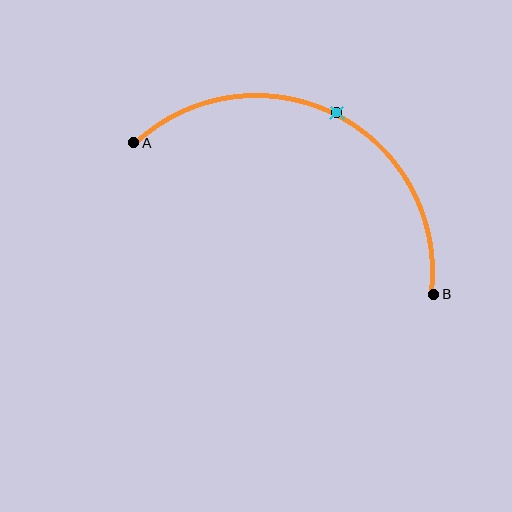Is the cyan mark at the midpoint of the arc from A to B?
Yes. The cyan mark lies on the arc at equal arc-length from both A and B — it is the arc midpoint.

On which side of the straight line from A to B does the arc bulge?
The arc bulges above the straight line connecting A and B.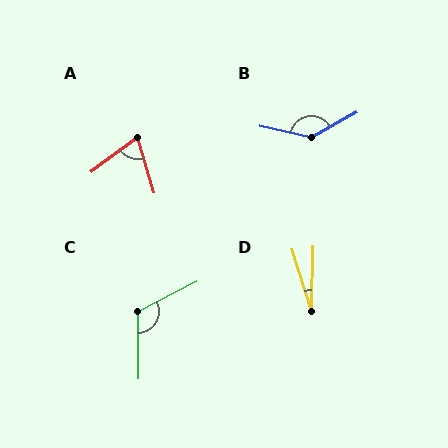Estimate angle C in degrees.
Approximately 117 degrees.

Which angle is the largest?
B, at approximately 138 degrees.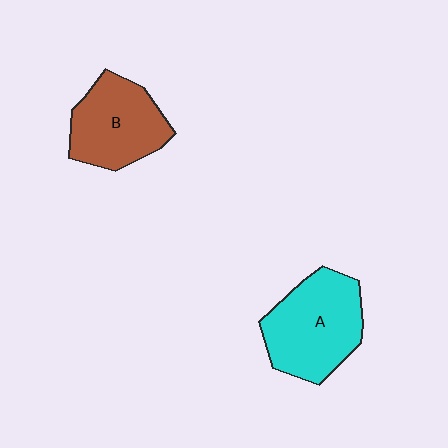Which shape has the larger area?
Shape A (cyan).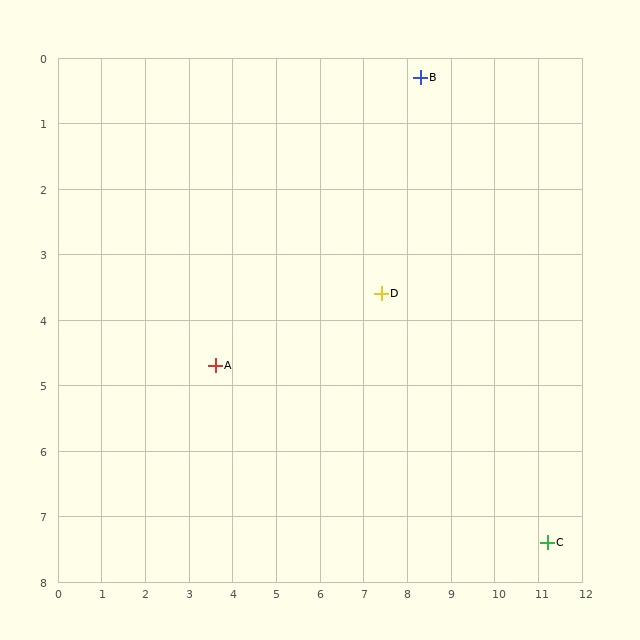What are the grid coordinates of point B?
Point B is at approximately (8.3, 0.3).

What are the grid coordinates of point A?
Point A is at approximately (3.6, 4.7).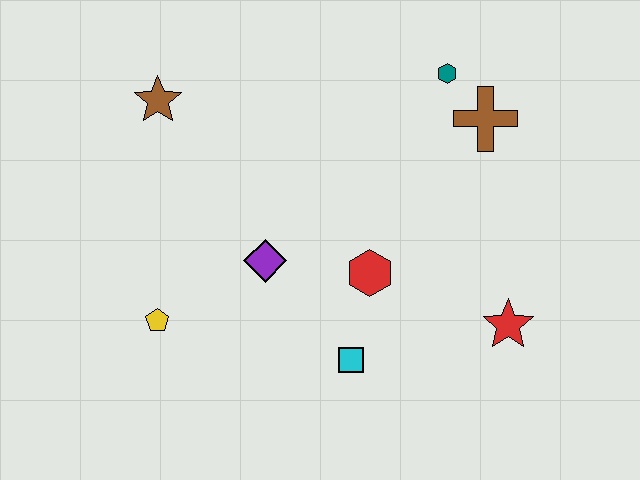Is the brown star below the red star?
No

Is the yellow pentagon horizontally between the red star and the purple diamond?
No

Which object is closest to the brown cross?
The teal hexagon is closest to the brown cross.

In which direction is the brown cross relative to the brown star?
The brown cross is to the right of the brown star.